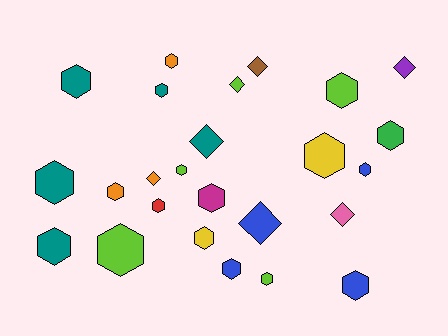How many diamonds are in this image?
There are 7 diamonds.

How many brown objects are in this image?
There is 1 brown object.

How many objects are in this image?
There are 25 objects.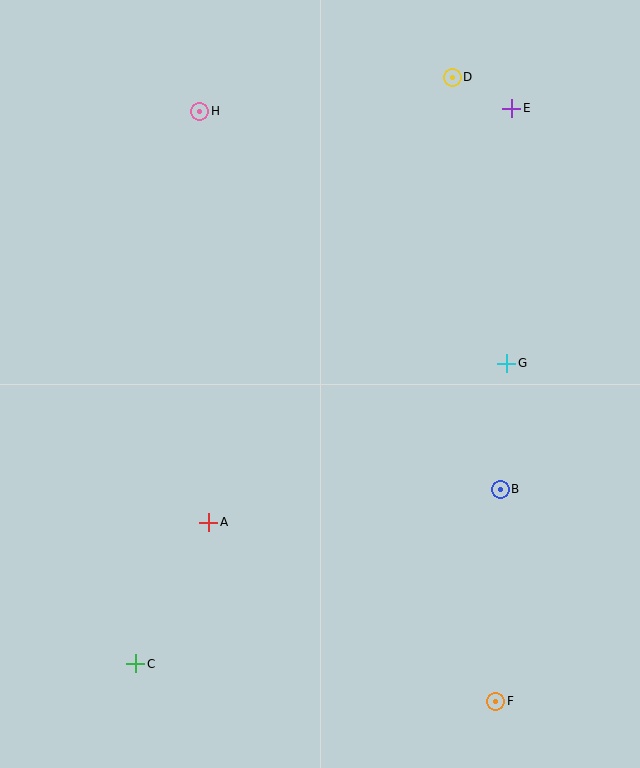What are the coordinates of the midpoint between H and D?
The midpoint between H and D is at (326, 94).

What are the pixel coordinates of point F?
Point F is at (496, 701).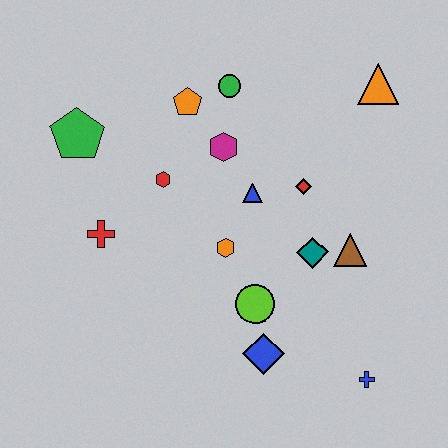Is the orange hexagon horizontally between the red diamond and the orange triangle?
No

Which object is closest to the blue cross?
The blue diamond is closest to the blue cross.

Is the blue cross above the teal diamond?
No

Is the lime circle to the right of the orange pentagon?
Yes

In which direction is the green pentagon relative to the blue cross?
The green pentagon is to the left of the blue cross.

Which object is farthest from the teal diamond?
The green pentagon is farthest from the teal diamond.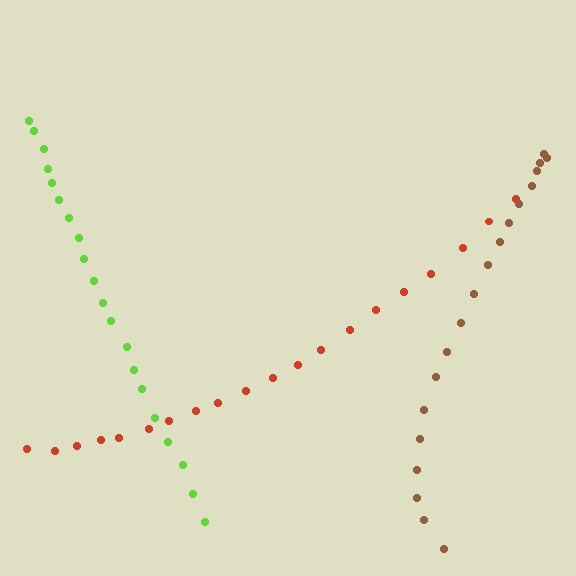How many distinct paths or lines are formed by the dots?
There are 3 distinct paths.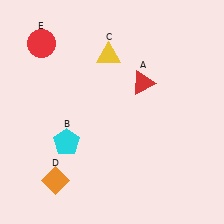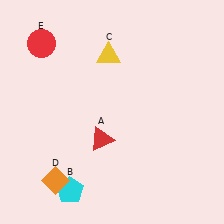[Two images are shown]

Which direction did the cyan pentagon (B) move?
The cyan pentagon (B) moved down.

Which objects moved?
The objects that moved are: the red triangle (A), the cyan pentagon (B).